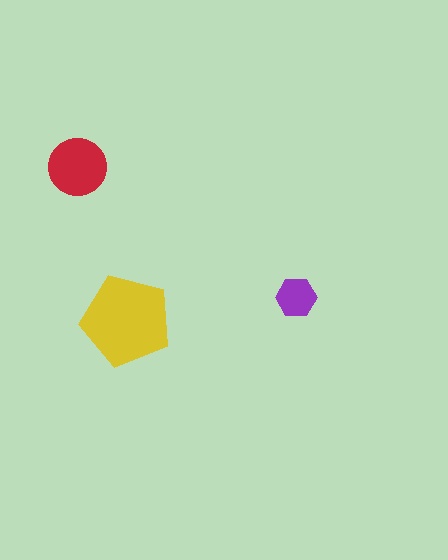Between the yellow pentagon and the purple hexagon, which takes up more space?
The yellow pentagon.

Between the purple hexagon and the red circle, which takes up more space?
The red circle.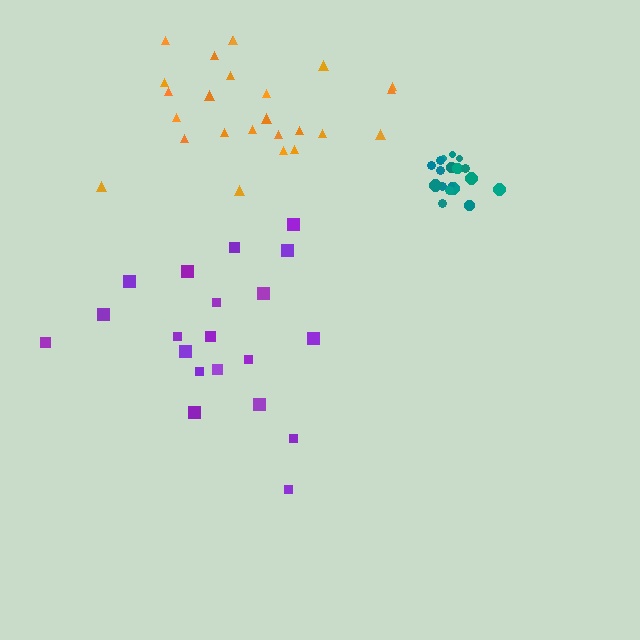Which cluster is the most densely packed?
Teal.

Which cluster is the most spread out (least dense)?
Purple.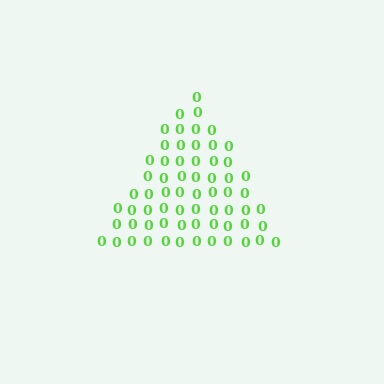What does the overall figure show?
The overall figure shows a triangle.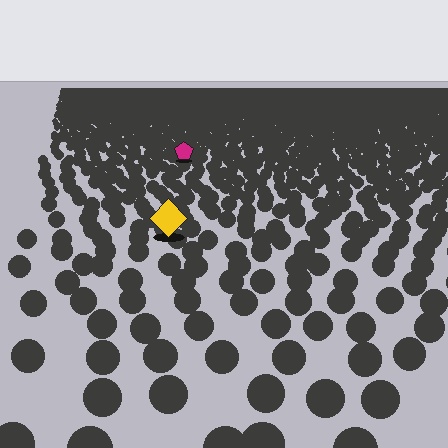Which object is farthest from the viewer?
The magenta pentagon is farthest from the viewer. It appears smaller and the ground texture around it is denser.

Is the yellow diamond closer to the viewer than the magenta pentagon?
Yes. The yellow diamond is closer — you can tell from the texture gradient: the ground texture is coarser near it.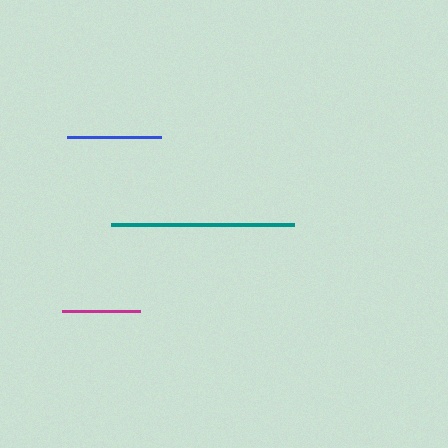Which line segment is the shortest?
The magenta line is the shortest at approximately 78 pixels.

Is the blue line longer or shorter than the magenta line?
The blue line is longer than the magenta line.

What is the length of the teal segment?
The teal segment is approximately 184 pixels long.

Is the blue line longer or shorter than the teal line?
The teal line is longer than the blue line.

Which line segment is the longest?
The teal line is the longest at approximately 184 pixels.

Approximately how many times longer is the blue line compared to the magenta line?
The blue line is approximately 1.2 times the length of the magenta line.